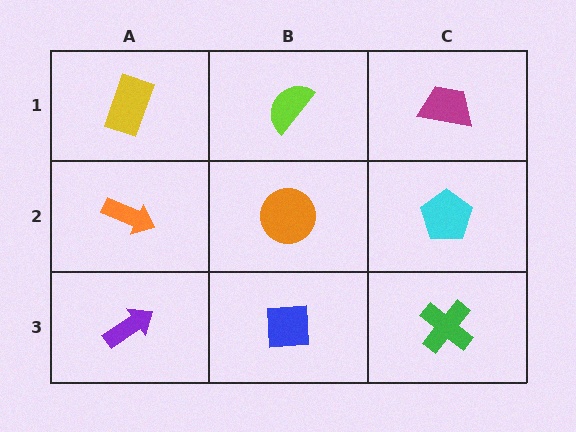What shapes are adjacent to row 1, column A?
An orange arrow (row 2, column A), a lime semicircle (row 1, column B).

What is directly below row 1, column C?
A cyan pentagon.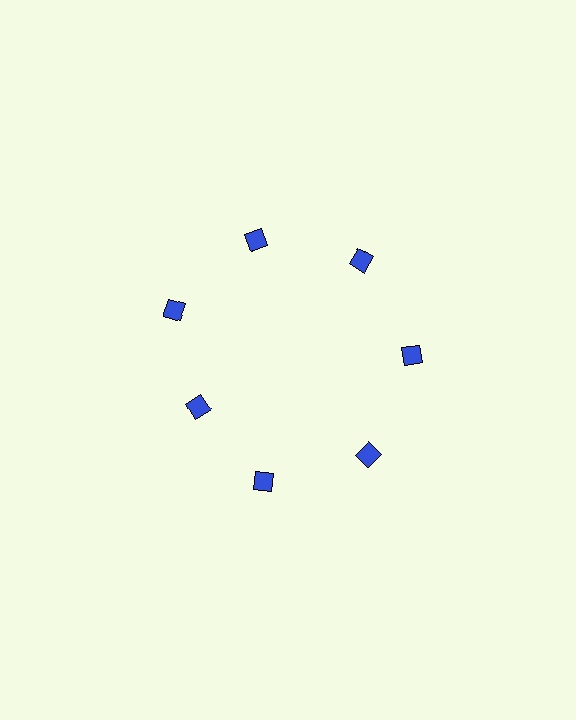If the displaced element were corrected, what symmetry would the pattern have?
It would have 7-fold rotational symmetry — the pattern would map onto itself every 51 degrees.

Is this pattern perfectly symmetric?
No. The 7 blue squares are arranged in a ring, but one element near the 8 o'clock position is pulled inward toward the center, breaking the 7-fold rotational symmetry.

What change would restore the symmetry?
The symmetry would be restored by moving it outward, back onto the ring so that all 7 squares sit at equal angles and equal distance from the center.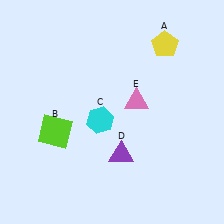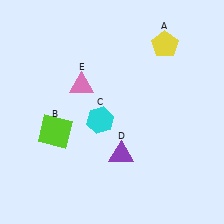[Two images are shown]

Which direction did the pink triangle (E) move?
The pink triangle (E) moved left.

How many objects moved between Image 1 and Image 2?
1 object moved between the two images.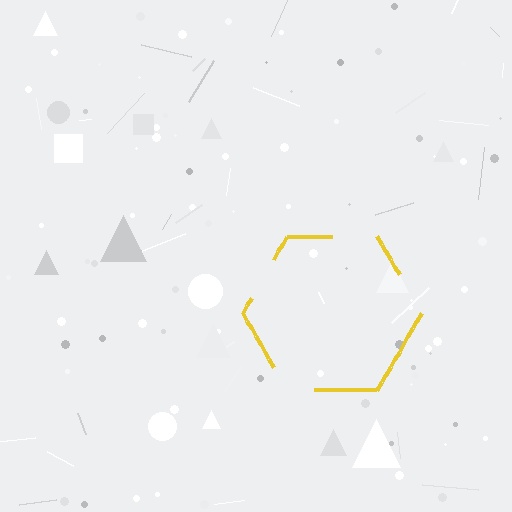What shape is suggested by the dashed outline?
The dashed outline suggests a hexagon.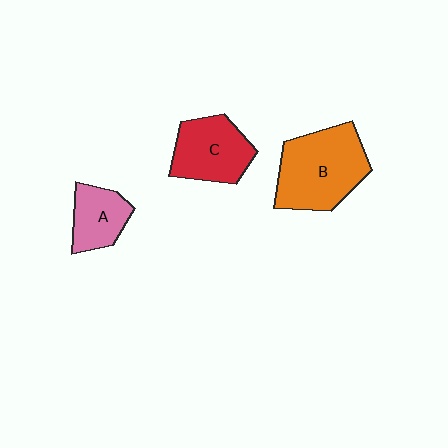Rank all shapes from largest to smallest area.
From largest to smallest: B (orange), C (red), A (pink).